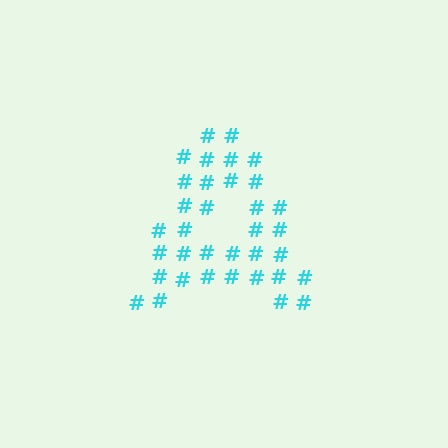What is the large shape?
The large shape is the letter A.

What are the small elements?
The small elements are hash symbols.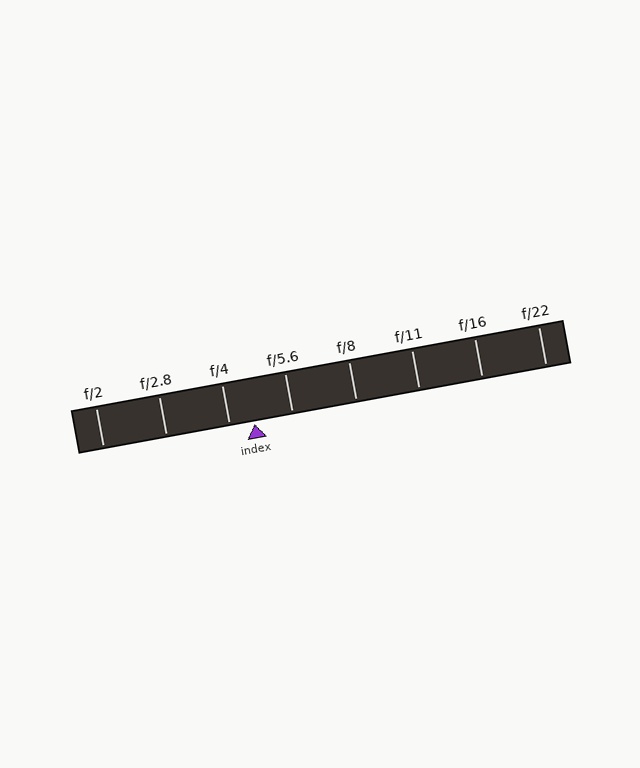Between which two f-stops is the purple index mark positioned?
The index mark is between f/4 and f/5.6.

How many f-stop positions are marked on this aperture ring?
There are 8 f-stop positions marked.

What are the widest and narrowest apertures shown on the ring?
The widest aperture shown is f/2 and the narrowest is f/22.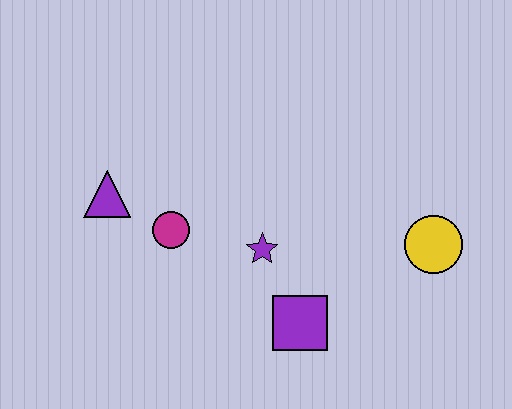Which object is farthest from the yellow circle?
The purple triangle is farthest from the yellow circle.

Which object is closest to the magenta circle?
The purple triangle is closest to the magenta circle.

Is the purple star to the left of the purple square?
Yes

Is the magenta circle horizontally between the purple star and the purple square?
No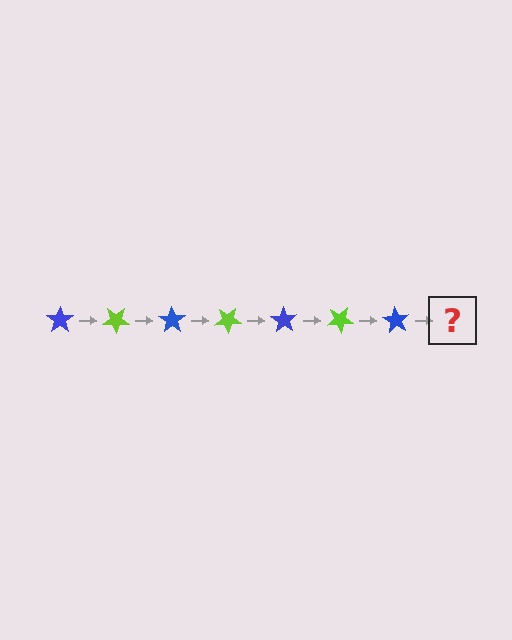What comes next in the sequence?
The next element should be a lime star, rotated 245 degrees from the start.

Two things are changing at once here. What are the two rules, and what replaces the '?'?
The two rules are that it rotates 35 degrees each step and the color cycles through blue and lime. The '?' should be a lime star, rotated 245 degrees from the start.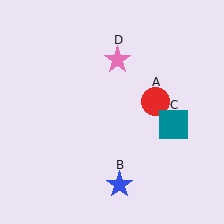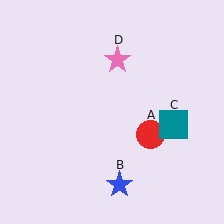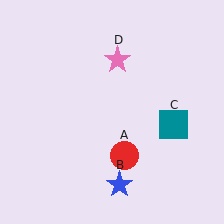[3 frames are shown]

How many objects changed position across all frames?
1 object changed position: red circle (object A).